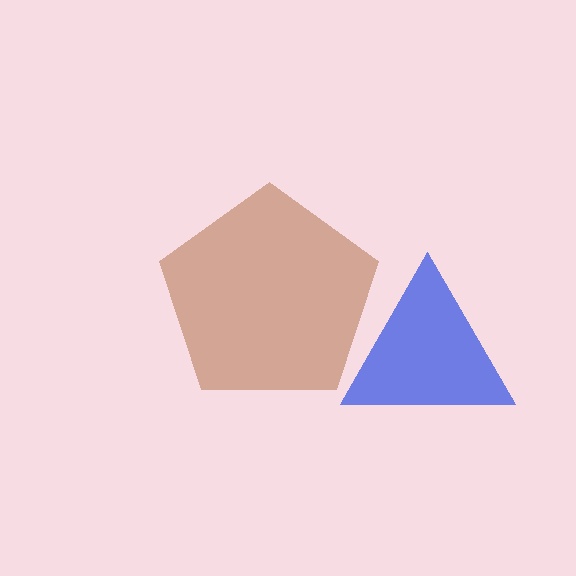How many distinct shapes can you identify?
There are 2 distinct shapes: a brown pentagon, a blue triangle.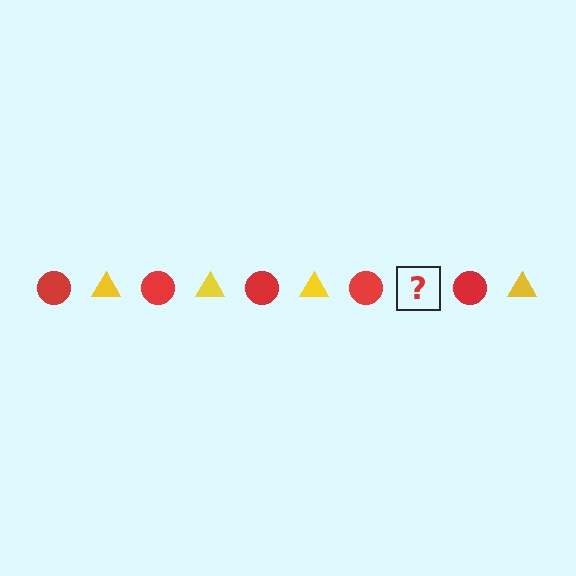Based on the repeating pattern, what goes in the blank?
The blank should be a yellow triangle.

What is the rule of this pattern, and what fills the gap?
The rule is that the pattern alternates between red circle and yellow triangle. The gap should be filled with a yellow triangle.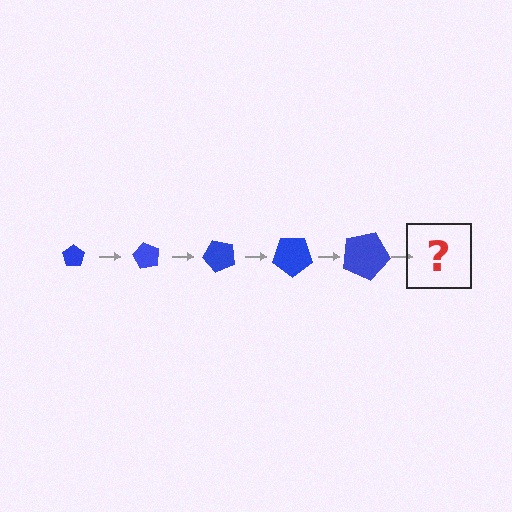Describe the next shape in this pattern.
It should be a pentagon, larger than the previous one and rotated 300 degrees from the start.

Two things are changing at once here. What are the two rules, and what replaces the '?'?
The two rules are that the pentagon grows larger each step and it rotates 60 degrees each step. The '?' should be a pentagon, larger than the previous one and rotated 300 degrees from the start.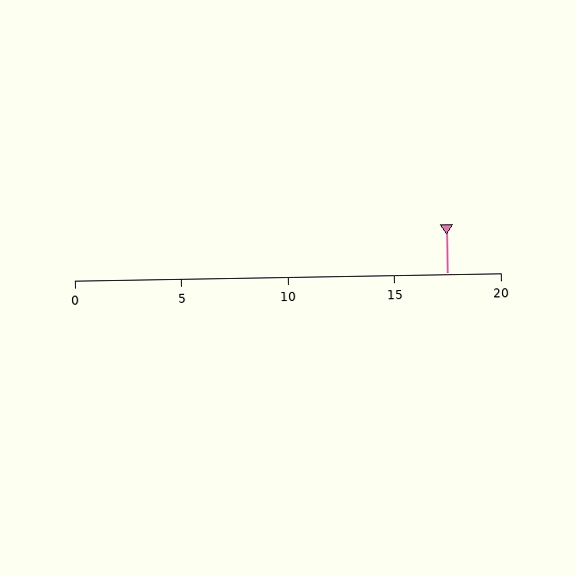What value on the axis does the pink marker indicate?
The marker indicates approximately 17.5.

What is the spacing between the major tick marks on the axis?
The major ticks are spaced 5 apart.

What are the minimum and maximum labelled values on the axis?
The axis runs from 0 to 20.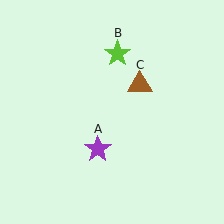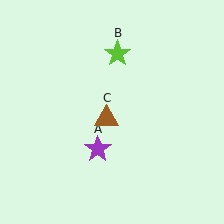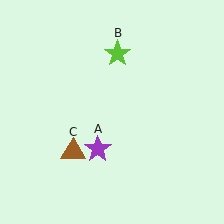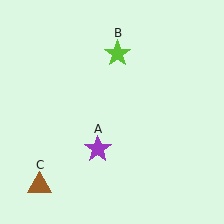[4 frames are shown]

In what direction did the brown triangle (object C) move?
The brown triangle (object C) moved down and to the left.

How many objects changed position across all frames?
1 object changed position: brown triangle (object C).